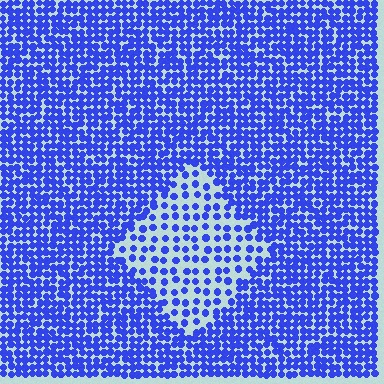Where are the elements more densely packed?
The elements are more densely packed outside the diamond boundary.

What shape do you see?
I see a diamond.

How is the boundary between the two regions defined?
The boundary is defined by a change in element density (approximately 2.2x ratio). All elements are the same color, size, and shape.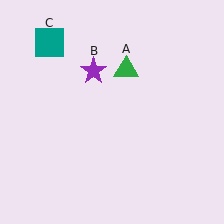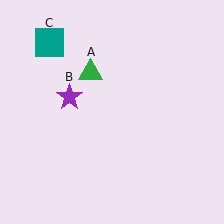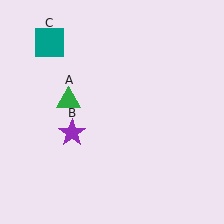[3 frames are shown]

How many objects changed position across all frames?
2 objects changed position: green triangle (object A), purple star (object B).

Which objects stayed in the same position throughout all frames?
Teal square (object C) remained stationary.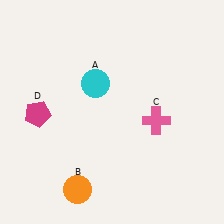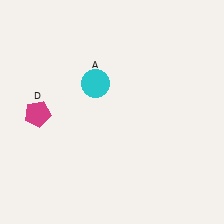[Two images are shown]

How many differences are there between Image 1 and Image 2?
There are 2 differences between the two images.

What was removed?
The orange circle (B), the pink cross (C) were removed in Image 2.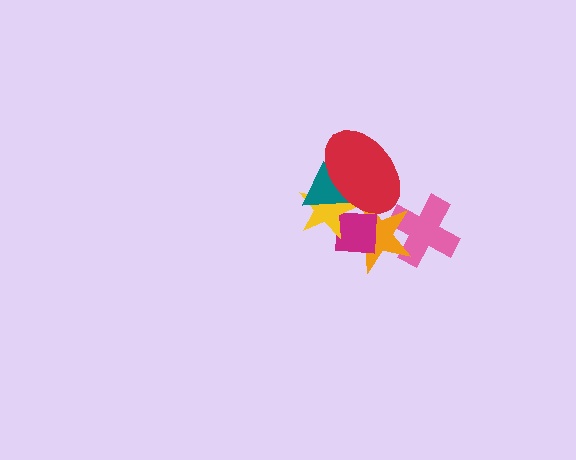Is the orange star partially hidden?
Yes, it is partially covered by another shape.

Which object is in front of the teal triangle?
The red ellipse is in front of the teal triangle.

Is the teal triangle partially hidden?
Yes, it is partially covered by another shape.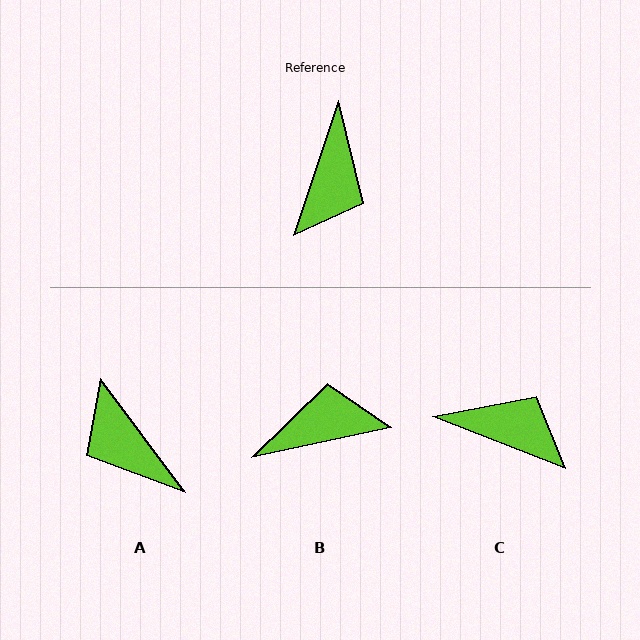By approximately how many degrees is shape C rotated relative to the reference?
Approximately 87 degrees counter-clockwise.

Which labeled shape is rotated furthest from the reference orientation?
A, about 124 degrees away.